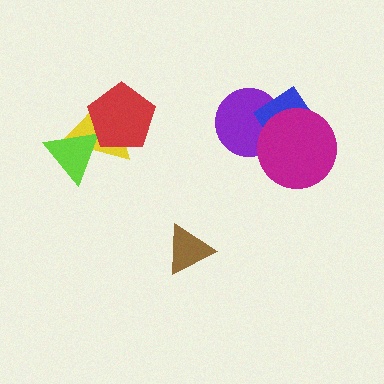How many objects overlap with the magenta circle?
2 objects overlap with the magenta circle.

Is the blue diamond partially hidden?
Yes, it is partially covered by another shape.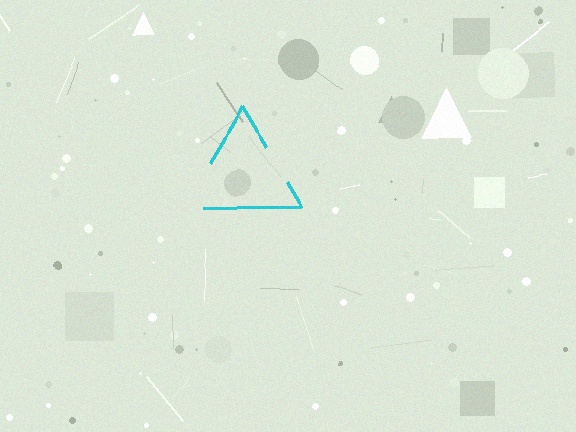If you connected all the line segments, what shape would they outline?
They would outline a triangle.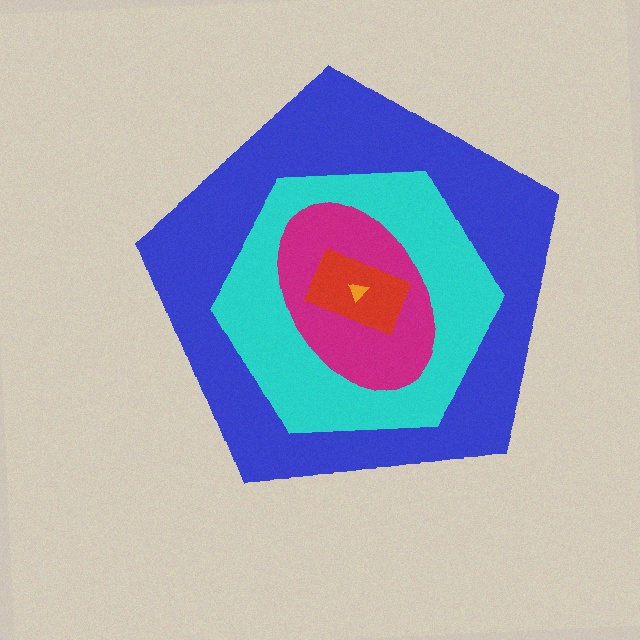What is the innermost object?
The orange triangle.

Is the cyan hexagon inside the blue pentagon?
Yes.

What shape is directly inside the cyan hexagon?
The magenta ellipse.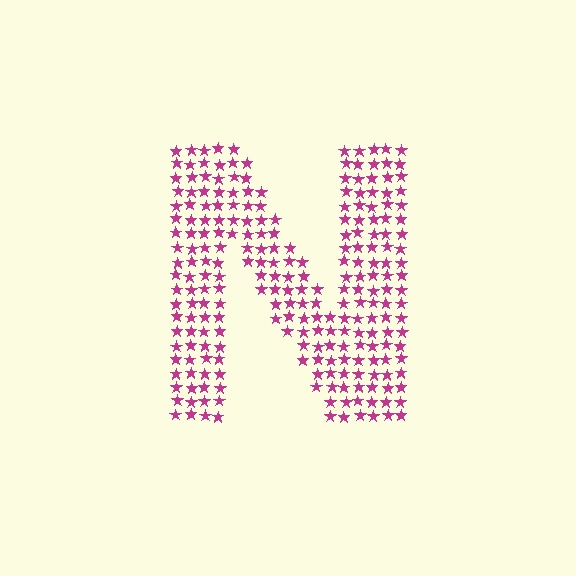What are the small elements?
The small elements are stars.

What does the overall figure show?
The overall figure shows the letter N.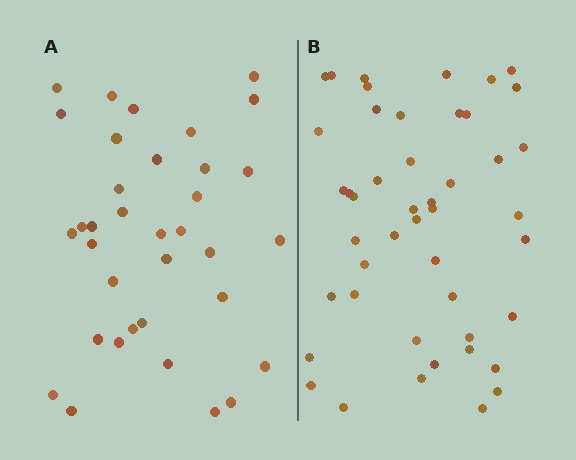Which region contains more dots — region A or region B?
Region B (the right region) has more dots.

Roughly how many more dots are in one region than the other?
Region B has roughly 12 or so more dots than region A.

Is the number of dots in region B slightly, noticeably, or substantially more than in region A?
Region B has noticeably more, but not dramatically so. The ratio is roughly 1.3 to 1.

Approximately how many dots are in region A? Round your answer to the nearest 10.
About 40 dots. (The exact count is 35, which rounds to 40.)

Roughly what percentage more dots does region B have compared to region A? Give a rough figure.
About 30% more.